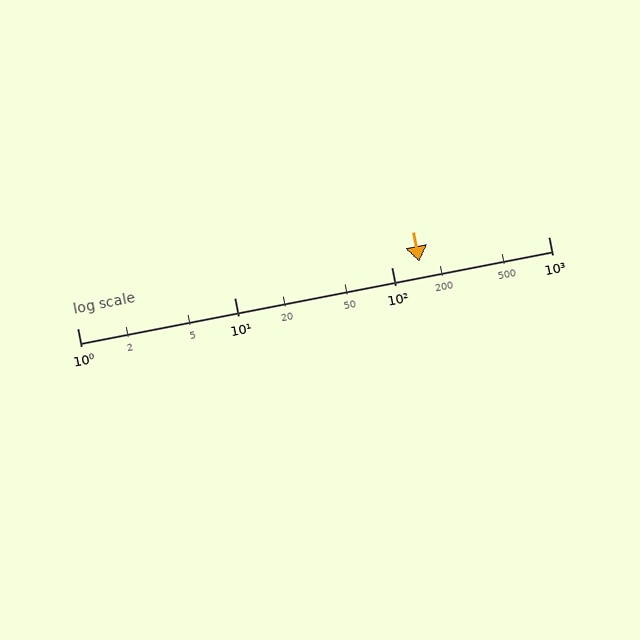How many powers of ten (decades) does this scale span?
The scale spans 3 decades, from 1 to 1000.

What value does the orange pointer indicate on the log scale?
The pointer indicates approximately 150.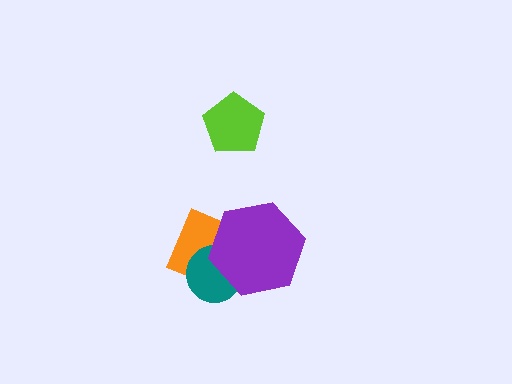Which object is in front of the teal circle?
The purple hexagon is in front of the teal circle.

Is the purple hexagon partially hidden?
No, no other shape covers it.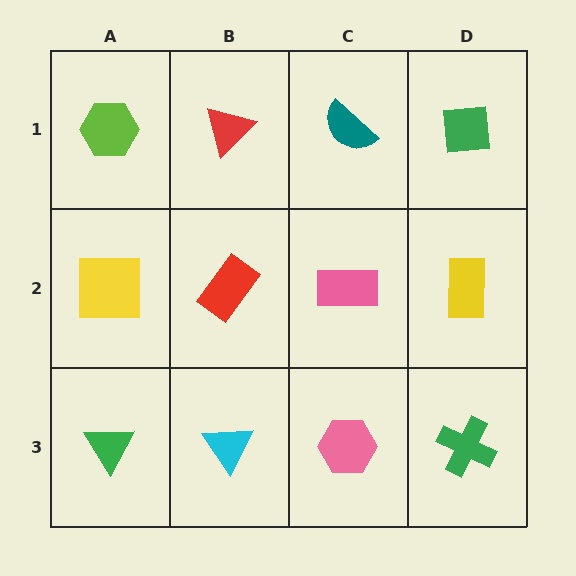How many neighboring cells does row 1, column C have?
3.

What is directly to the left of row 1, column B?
A lime hexagon.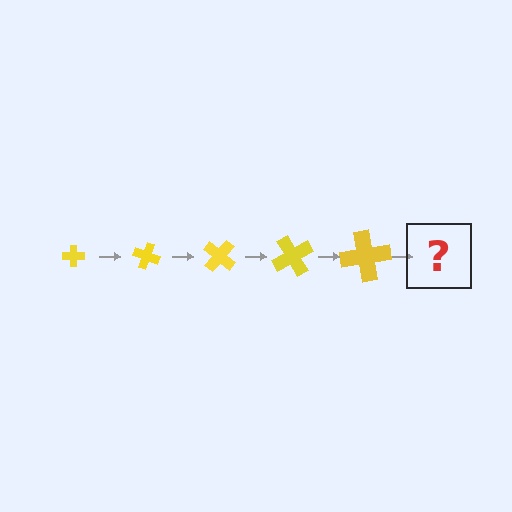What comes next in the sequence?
The next element should be a cross, larger than the previous one and rotated 100 degrees from the start.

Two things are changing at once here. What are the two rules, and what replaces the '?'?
The two rules are that the cross grows larger each step and it rotates 20 degrees each step. The '?' should be a cross, larger than the previous one and rotated 100 degrees from the start.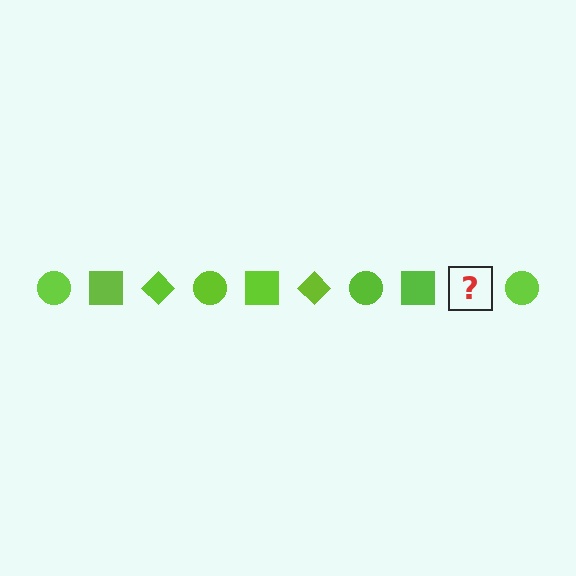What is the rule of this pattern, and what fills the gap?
The rule is that the pattern cycles through circle, square, diamond shapes in lime. The gap should be filled with a lime diamond.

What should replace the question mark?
The question mark should be replaced with a lime diamond.